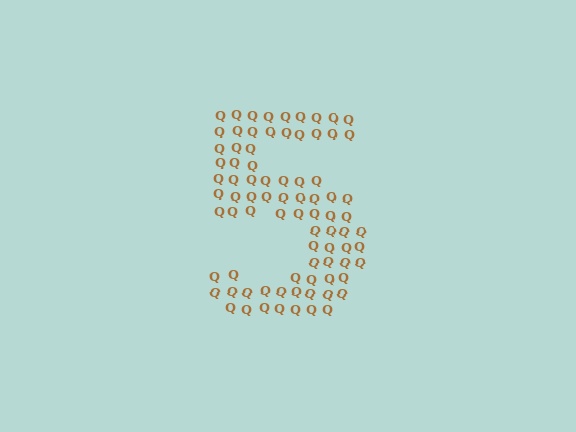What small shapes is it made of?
It is made of small letter Q's.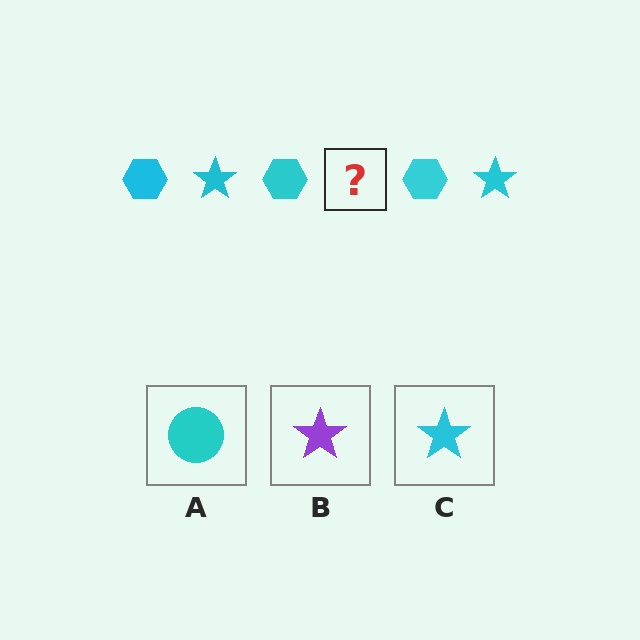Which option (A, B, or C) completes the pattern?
C.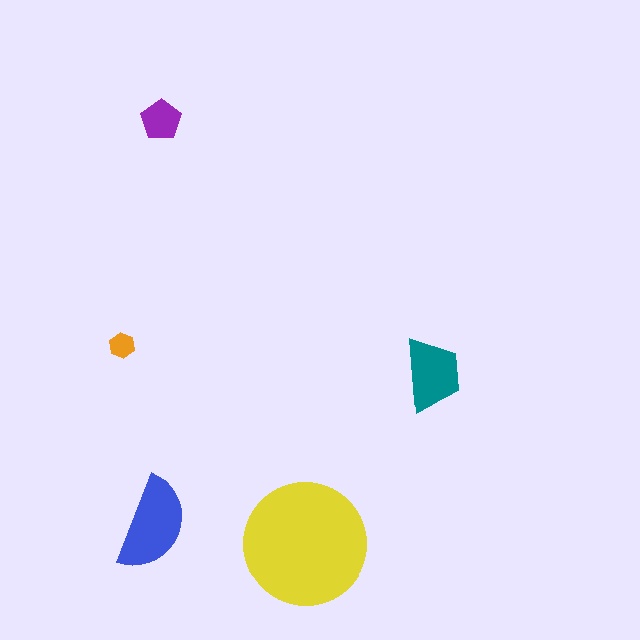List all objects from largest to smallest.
The yellow circle, the blue semicircle, the teal trapezoid, the purple pentagon, the orange hexagon.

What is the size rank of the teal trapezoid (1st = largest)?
3rd.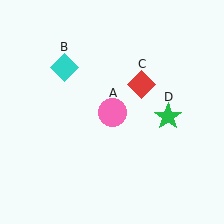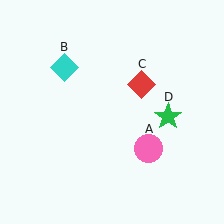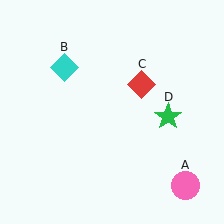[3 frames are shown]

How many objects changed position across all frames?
1 object changed position: pink circle (object A).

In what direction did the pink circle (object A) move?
The pink circle (object A) moved down and to the right.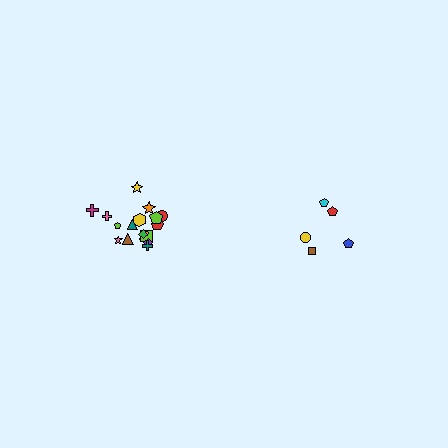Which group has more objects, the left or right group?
The left group.